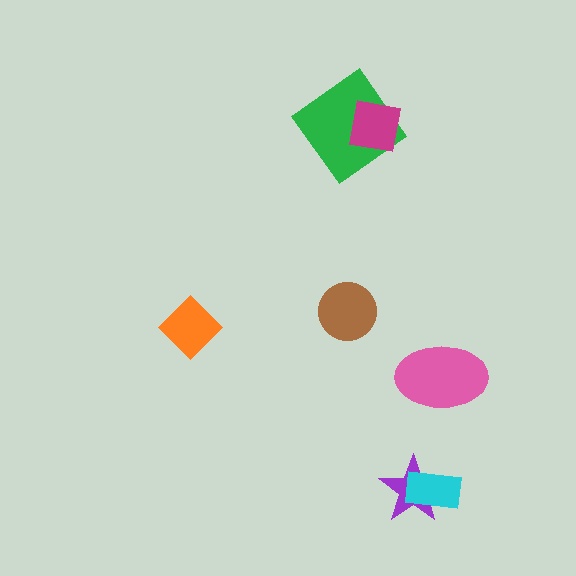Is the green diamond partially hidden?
Yes, it is partially covered by another shape.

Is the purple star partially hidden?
Yes, it is partially covered by another shape.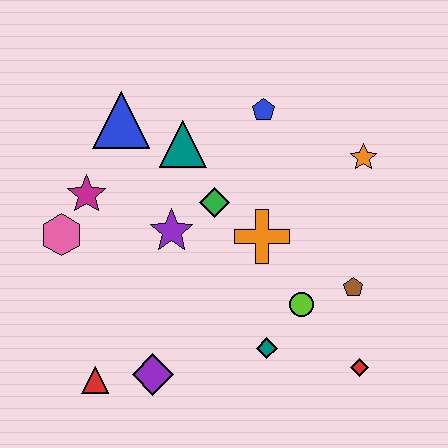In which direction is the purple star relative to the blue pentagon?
The purple star is below the blue pentagon.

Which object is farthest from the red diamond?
The blue triangle is farthest from the red diamond.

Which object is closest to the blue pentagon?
The teal triangle is closest to the blue pentagon.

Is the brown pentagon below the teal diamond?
No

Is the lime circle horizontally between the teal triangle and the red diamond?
Yes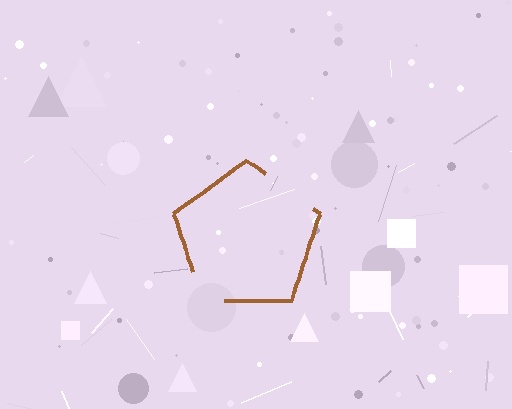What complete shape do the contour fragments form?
The contour fragments form a pentagon.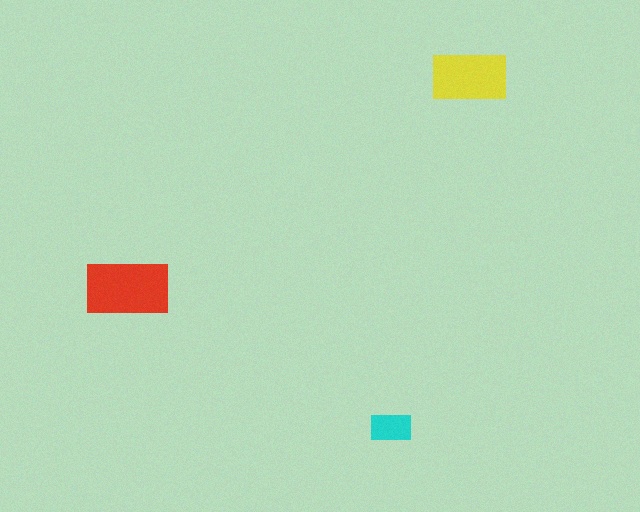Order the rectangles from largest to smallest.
the red one, the yellow one, the cyan one.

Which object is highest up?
The yellow rectangle is topmost.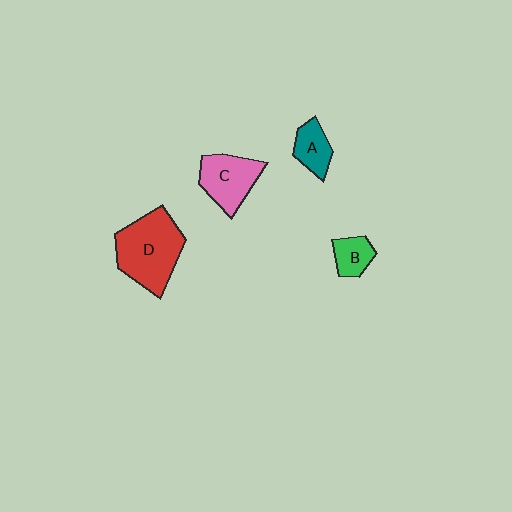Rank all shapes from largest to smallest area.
From largest to smallest: D (red), C (pink), A (teal), B (green).